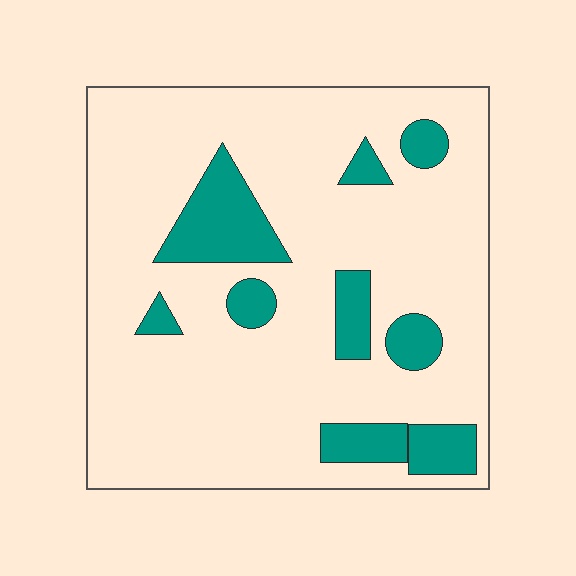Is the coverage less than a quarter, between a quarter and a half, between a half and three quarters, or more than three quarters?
Less than a quarter.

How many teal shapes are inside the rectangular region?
9.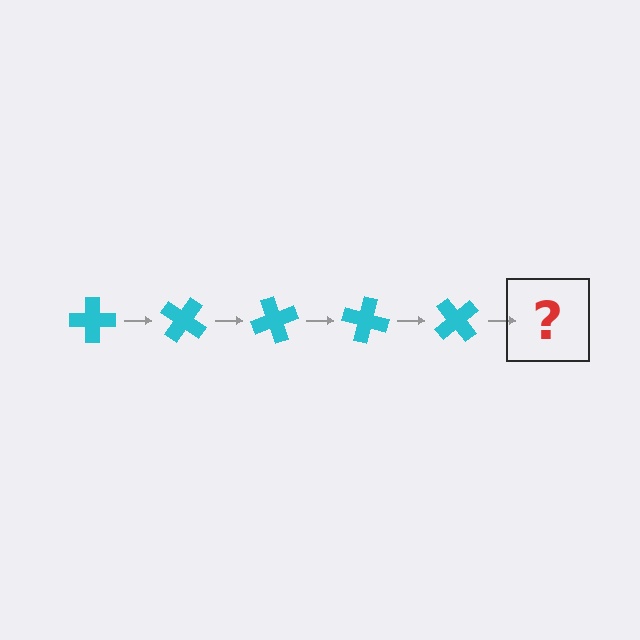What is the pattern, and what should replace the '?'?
The pattern is that the cross rotates 35 degrees each step. The '?' should be a cyan cross rotated 175 degrees.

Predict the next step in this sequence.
The next step is a cyan cross rotated 175 degrees.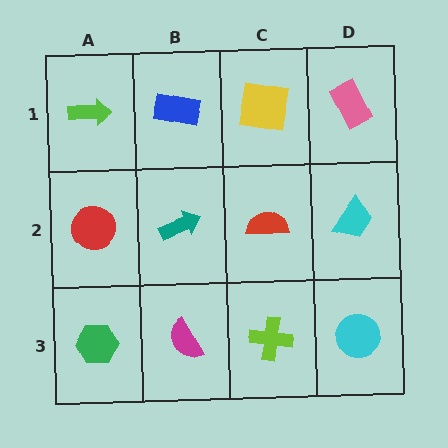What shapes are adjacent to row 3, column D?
A cyan trapezoid (row 2, column D), a lime cross (row 3, column C).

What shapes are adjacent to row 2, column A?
A lime arrow (row 1, column A), a green hexagon (row 3, column A), a teal arrow (row 2, column B).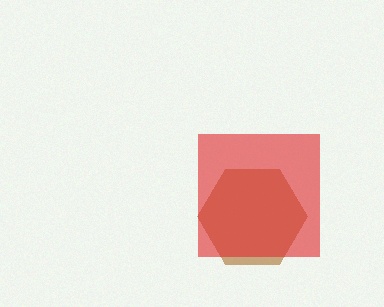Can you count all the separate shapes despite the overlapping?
Yes, there are 2 separate shapes.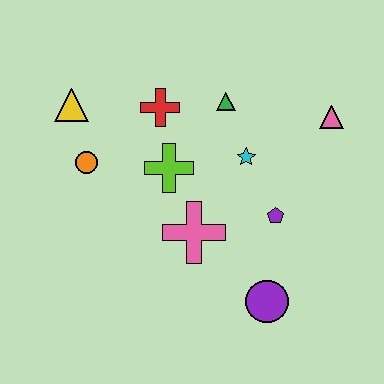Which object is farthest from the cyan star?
The yellow triangle is farthest from the cyan star.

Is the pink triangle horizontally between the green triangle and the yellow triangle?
No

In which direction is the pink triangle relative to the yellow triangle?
The pink triangle is to the right of the yellow triangle.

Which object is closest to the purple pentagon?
The cyan star is closest to the purple pentagon.